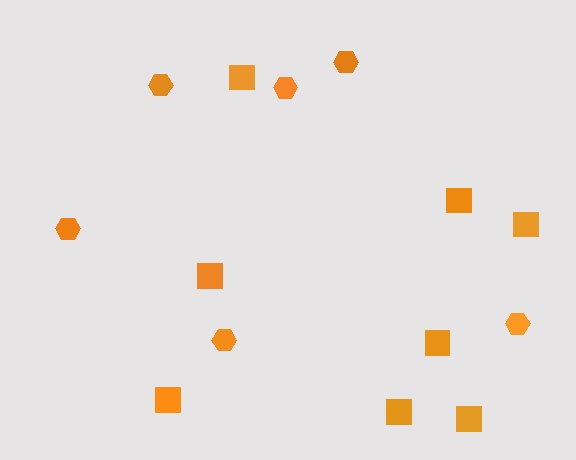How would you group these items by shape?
There are 2 groups: one group of squares (8) and one group of hexagons (6).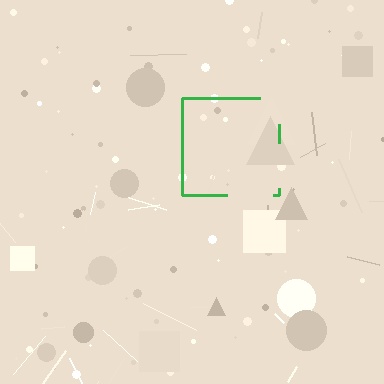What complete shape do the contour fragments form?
The contour fragments form a square.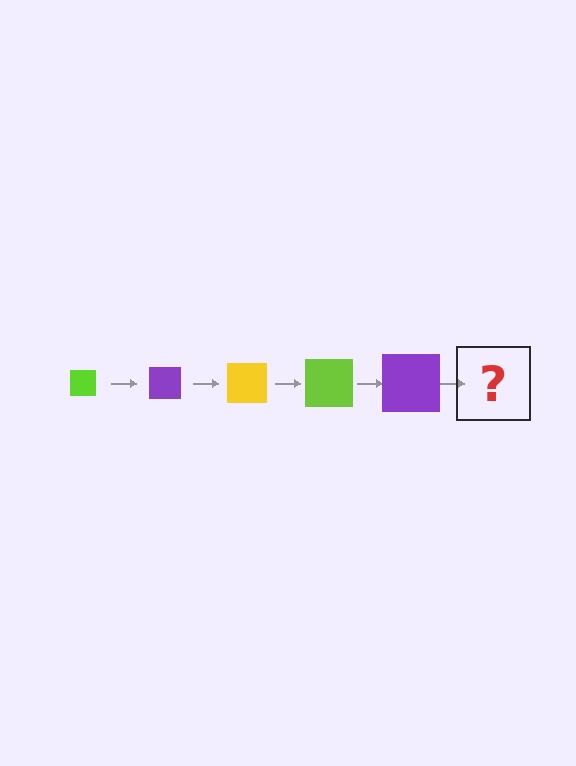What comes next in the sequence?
The next element should be a yellow square, larger than the previous one.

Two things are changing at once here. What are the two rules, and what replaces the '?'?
The two rules are that the square grows larger each step and the color cycles through lime, purple, and yellow. The '?' should be a yellow square, larger than the previous one.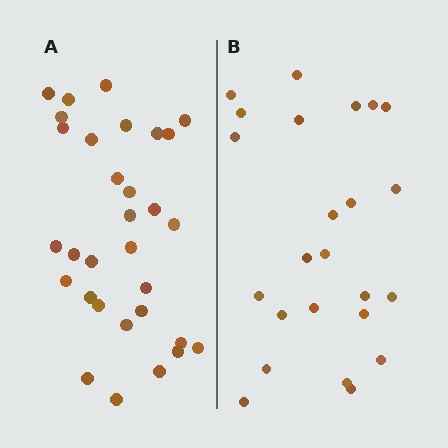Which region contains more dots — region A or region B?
Region A (the left region) has more dots.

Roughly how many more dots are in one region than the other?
Region A has roughly 8 or so more dots than region B.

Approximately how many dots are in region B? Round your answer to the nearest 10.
About 20 dots. (The exact count is 24, which rounds to 20.)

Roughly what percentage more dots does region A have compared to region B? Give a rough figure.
About 30% more.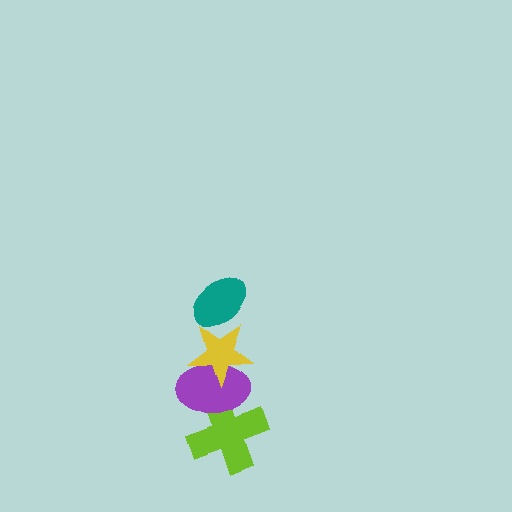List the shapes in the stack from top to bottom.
From top to bottom: the teal ellipse, the yellow star, the purple ellipse, the lime cross.